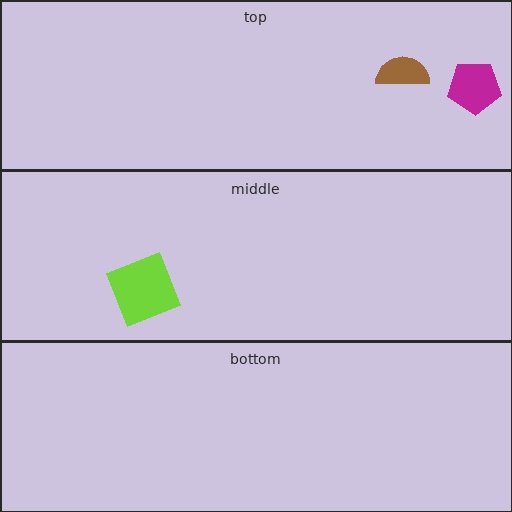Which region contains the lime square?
The middle region.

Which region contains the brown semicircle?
The top region.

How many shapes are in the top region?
2.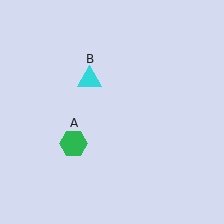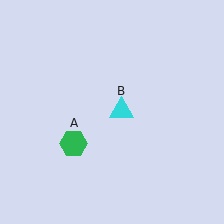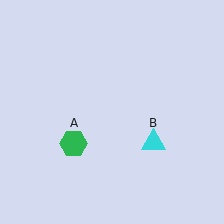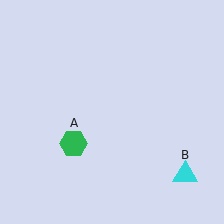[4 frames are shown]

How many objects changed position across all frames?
1 object changed position: cyan triangle (object B).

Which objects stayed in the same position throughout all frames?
Green hexagon (object A) remained stationary.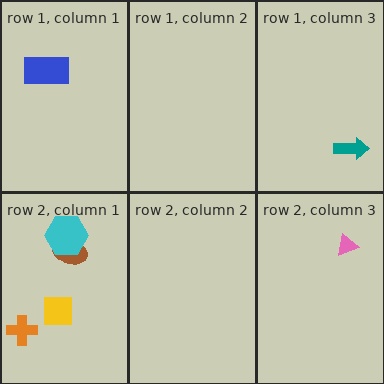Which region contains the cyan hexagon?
The row 2, column 1 region.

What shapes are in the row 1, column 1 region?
The blue rectangle.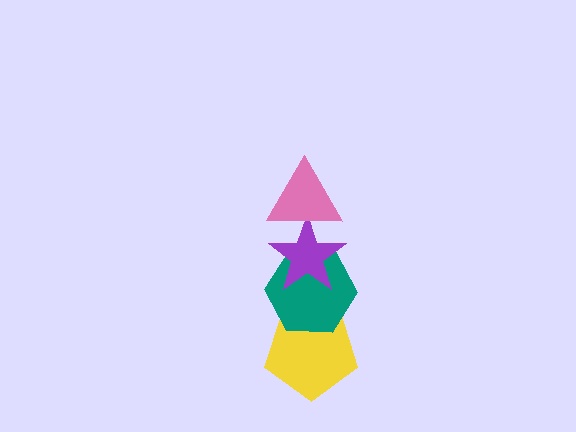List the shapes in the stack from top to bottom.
From top to bottom: the pink triangle, the purple star, the teal hexagon, the yellow pentagon.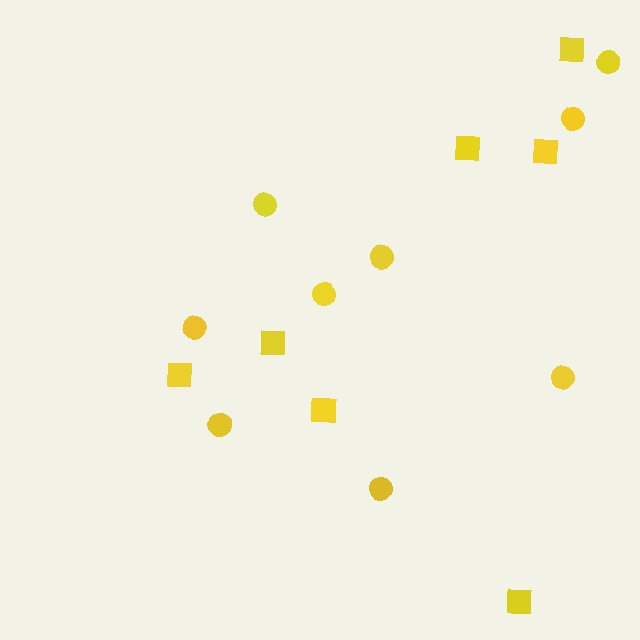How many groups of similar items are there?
There are 2 groups: one group of circles (9) and one group of squares (7).